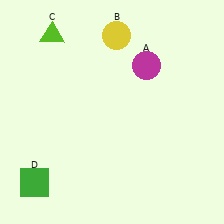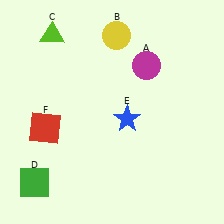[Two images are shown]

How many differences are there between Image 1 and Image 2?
There are 2 differences between the two images.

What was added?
A blue star (E), a red square (F) were added in Image 2.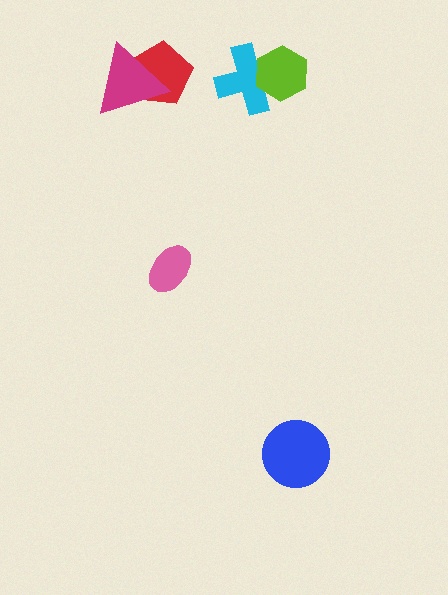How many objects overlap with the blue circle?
0 objects overlap with the blue circle.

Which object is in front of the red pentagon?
The magenta triangle is in front of the red pentagon.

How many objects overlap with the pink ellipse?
0 objects overlap with the pink ellipse.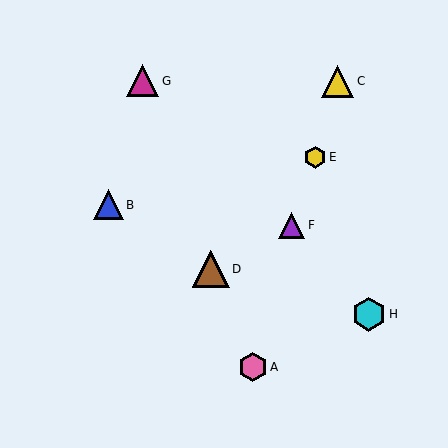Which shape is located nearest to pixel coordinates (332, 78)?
The yellow triangle (labeled C) at (338, 81) is nearest to that location.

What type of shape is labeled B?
Shape B is a blue triangle.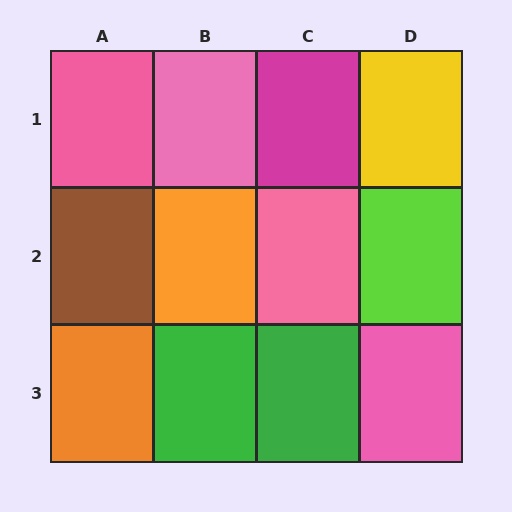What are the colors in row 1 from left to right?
Pink, pink, magenta, yellow.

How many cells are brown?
1 cell is brown.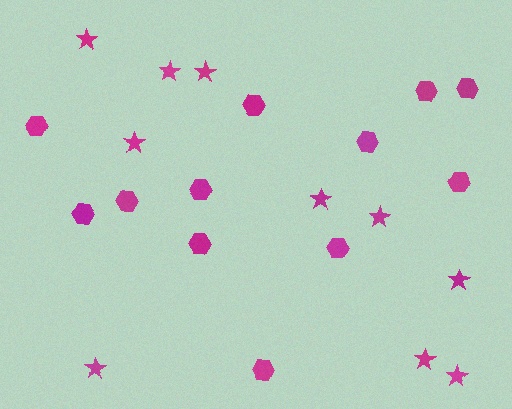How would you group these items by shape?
There are 2 groups: one group of hexagons (12) and one group of stars (10).